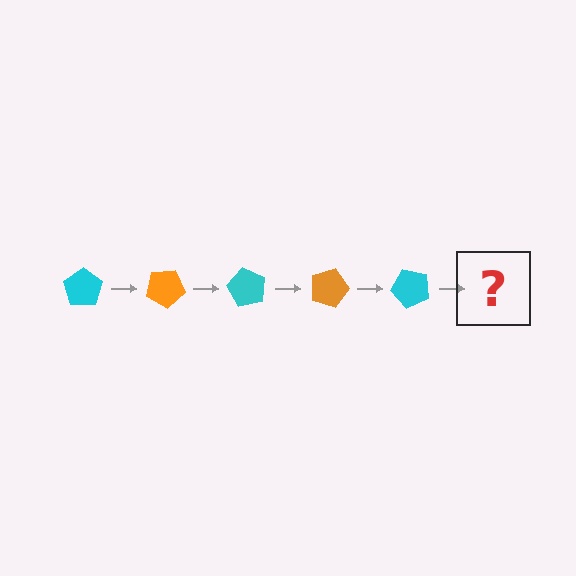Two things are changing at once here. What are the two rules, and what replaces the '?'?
The two rules are that it rotates 30 degrees each step and the color cycles through cyan and orange. The '?' should be an orange pentagon, rotated 150 degrees from the start.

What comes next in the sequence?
The next element should be an orange pentagon, rotated 150 degrees from the start.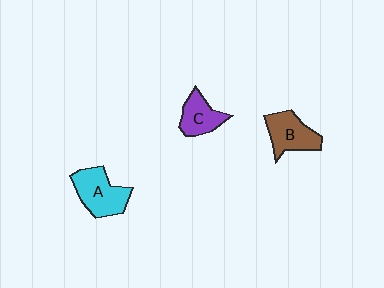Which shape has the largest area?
Shape A (cyan).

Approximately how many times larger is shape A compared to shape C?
Approximately 1.5 times.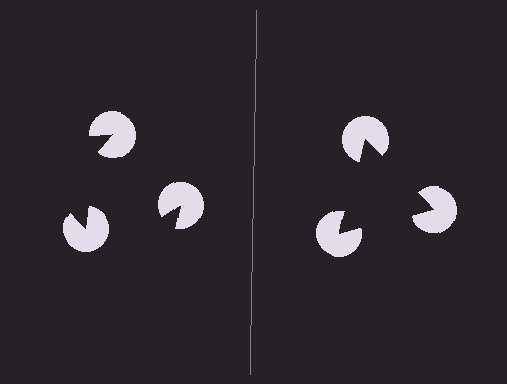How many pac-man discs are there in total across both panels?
6 — 3 on each side.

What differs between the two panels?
The pac-man discs are positioned identically on both sides; only the wedge orientations differ. On the right they align to a triangle; on the left they are misaligned.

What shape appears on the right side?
An illusory triangle.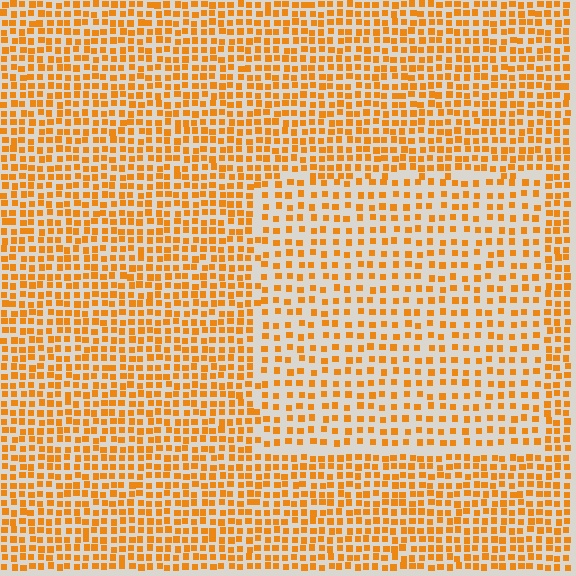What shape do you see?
I see a rectangle.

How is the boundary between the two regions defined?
The boundary is defined by a change in element density (approximately 1.7x ratio). All elements are the same color, size, and shape.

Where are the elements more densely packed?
The elements are more densely packed outside the rectangle boundary.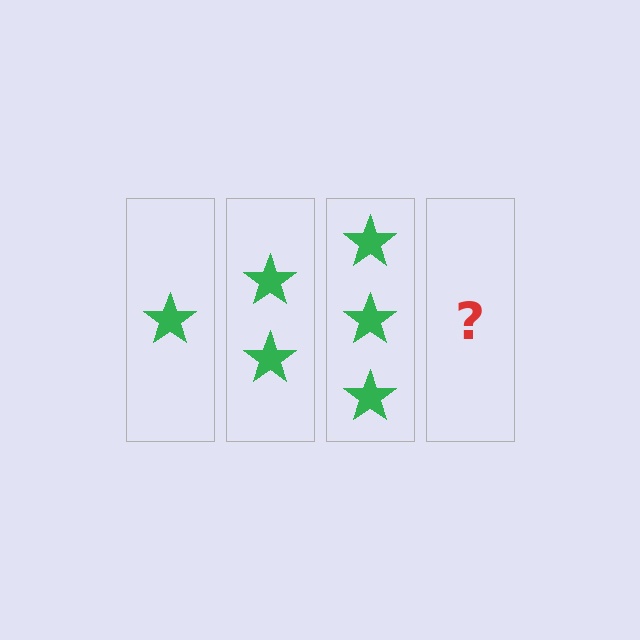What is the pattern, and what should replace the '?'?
The pattern is that each step adds one more star. The '?' should be 4 stars.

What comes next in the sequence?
The next element should be 4 stars.